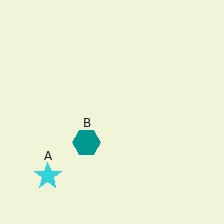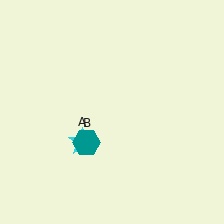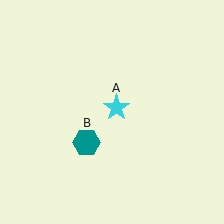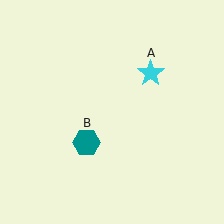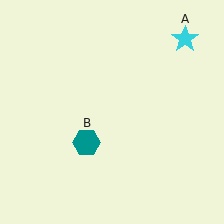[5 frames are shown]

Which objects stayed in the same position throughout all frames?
Teal hexagon (object B) remained stationary.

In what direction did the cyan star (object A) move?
The cyan star (object A) moved up and to the right.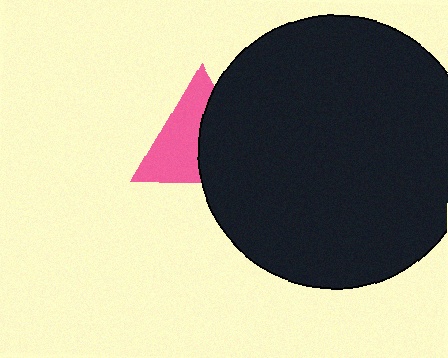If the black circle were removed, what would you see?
You would see the complete pink triangle.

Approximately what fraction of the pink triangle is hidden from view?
Roughly 47% of the pink triangle is hidden behind the black circle.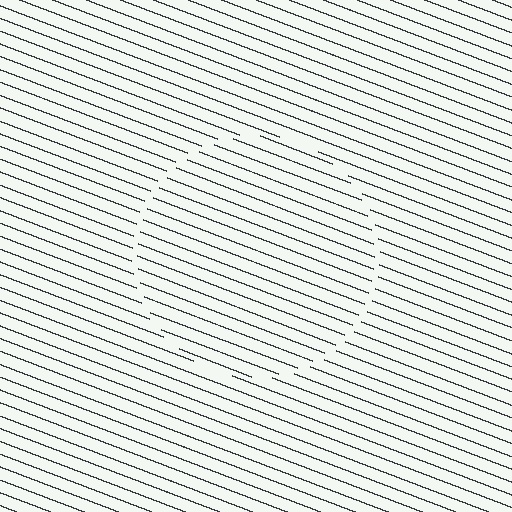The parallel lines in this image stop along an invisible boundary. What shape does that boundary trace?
An illusory circle. The interior of the shape contains the same grating, shifted by half a period — the contour is defined by the phase discontinuity where line-ends from the inner and outer gratings abut.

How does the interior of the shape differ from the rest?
The interior of the shape contains the same grating, shifted by half a period — the contour is defined by the phase discontinuity where line-ends from the inner and outer gratings abut.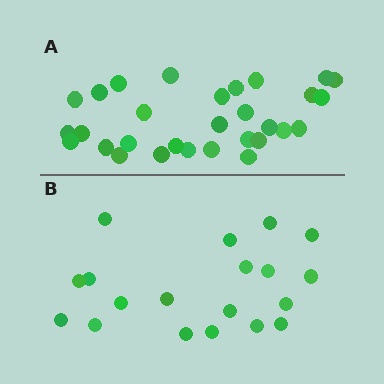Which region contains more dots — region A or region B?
Region A (the top region) has more dots.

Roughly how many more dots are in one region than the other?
Region A has roughly 12 or so more dots than region B.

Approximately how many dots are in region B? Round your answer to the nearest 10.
About 20 dots. (The exact count is 19, which rounds to 20.)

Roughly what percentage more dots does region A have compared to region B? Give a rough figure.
About 60% more.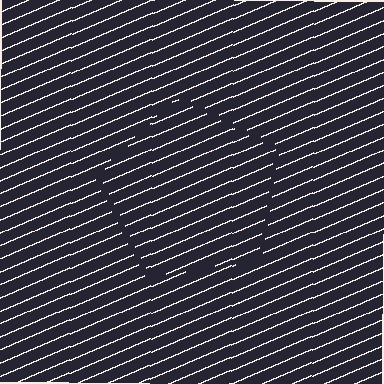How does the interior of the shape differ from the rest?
The interior of the shape contains the same grating, shifted by half a period — the contour is defined by the phase discontinuity where line-ends from the inner and outer gratings abut.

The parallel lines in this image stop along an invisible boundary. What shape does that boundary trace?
An illusory pentagon. The interior of the shape contains the same grating, shifted by half a period — the contour is defined by the phase discontinuity where line-ends from the inner and outer gratings abut.